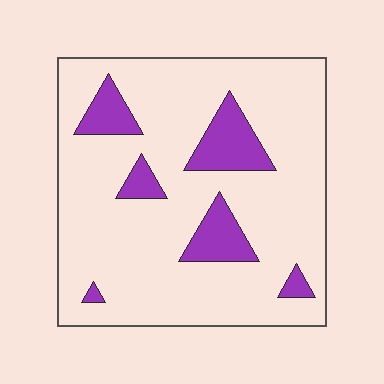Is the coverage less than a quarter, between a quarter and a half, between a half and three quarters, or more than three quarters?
Less than a quarter.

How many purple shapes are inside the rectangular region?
6.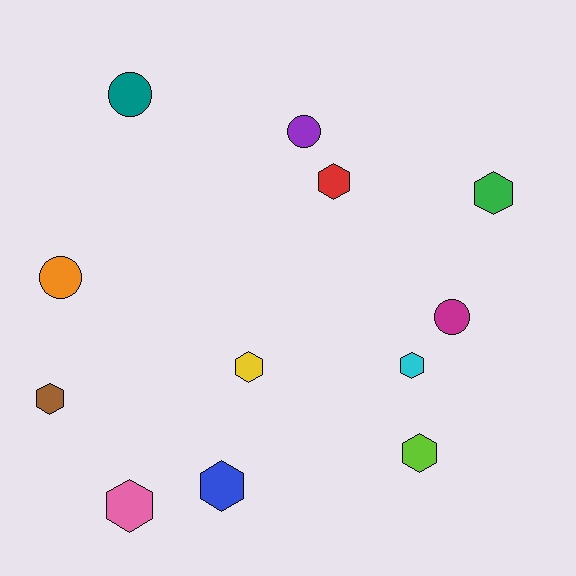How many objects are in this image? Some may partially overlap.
There are 12 objects.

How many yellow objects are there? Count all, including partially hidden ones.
There is 1 yellow object.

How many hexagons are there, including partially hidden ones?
There are 8 hexagons.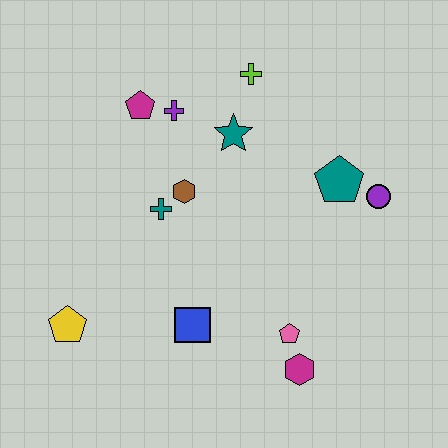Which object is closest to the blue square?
The pink pentagon is closest to the blue square.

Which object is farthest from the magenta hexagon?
The magenta pentagon is farthest from the magenta hexagon.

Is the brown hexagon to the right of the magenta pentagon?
Yes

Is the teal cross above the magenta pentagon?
No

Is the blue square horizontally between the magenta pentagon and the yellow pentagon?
No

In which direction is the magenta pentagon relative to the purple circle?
The magenta pentagon is to the left of the purple circle.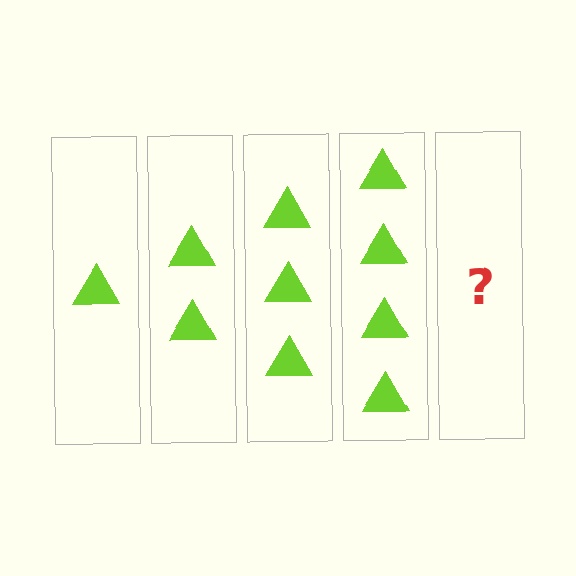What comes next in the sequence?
The next element should be 5 triangles.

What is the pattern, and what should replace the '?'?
The pattern is that each step adds one more triangle. The '?' should be 5 triangles.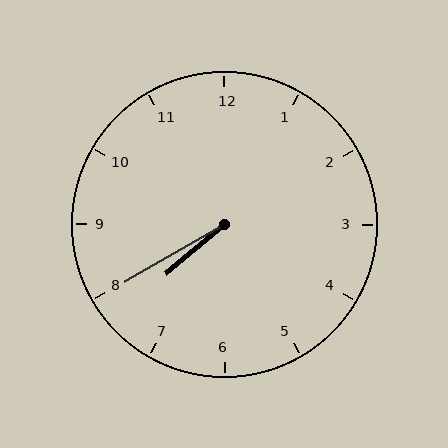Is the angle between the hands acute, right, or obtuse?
It is acute.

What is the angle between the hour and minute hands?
Approximately 10 degrees.